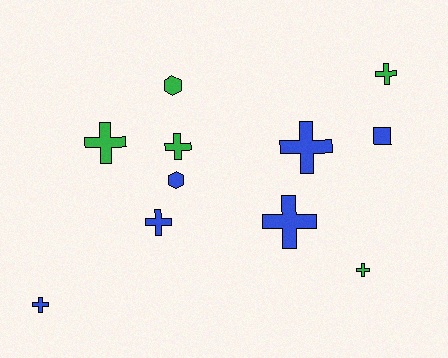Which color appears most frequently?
Blue, with 6 objects.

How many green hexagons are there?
There is 1 green hexagon.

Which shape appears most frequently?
Cross, with 8 objects.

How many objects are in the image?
There are 11 objects.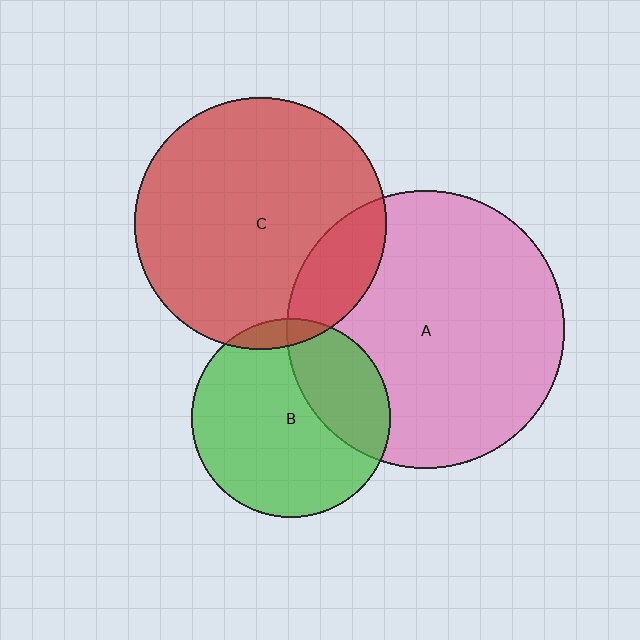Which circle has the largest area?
Circle A (pink).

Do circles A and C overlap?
Yes.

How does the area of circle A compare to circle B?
Approximately 1.9 times.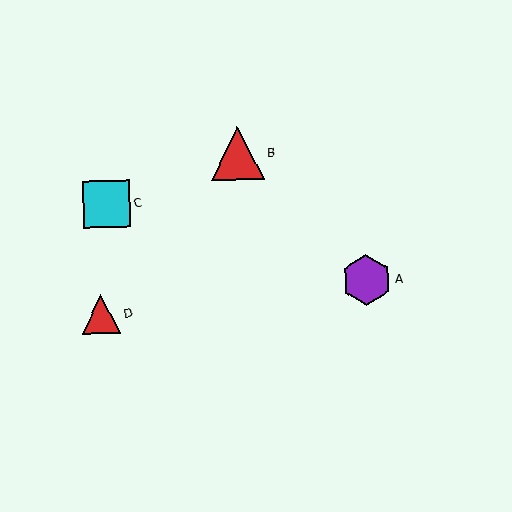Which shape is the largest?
The red triangle (labeled B) is the largest.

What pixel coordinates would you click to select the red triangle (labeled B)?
Click at (237, 153) to select the red triangle B.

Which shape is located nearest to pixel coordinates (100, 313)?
The red triangle (labeled D) at (101, 314) is nearest to that location.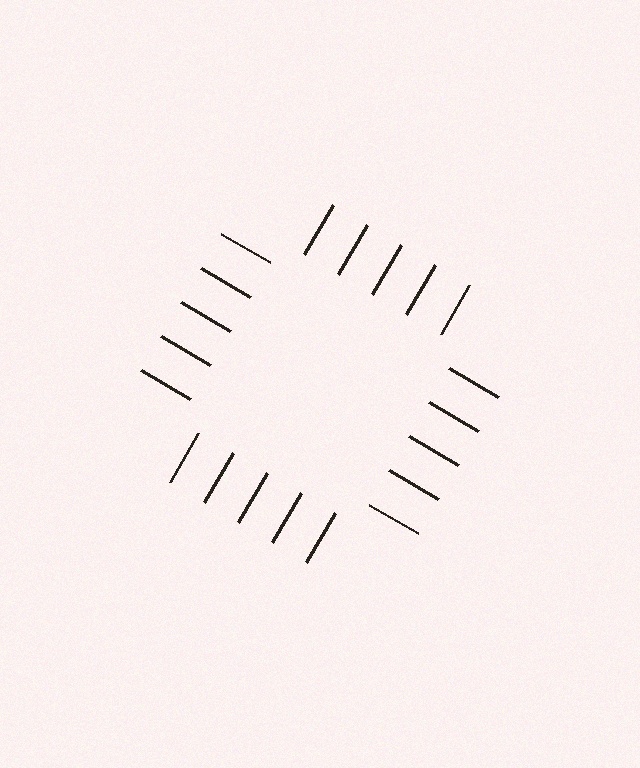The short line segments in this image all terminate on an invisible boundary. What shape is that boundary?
An illusory square — the line segments terminate on its edges but no continuous stroke is drawn.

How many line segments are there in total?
20 — 5 along each of the 4 edges.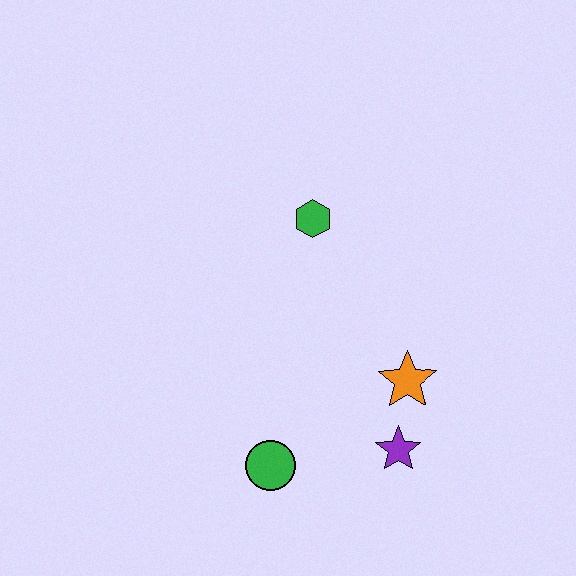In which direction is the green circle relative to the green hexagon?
The green circle is below the green hexagon.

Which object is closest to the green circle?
The purple star is closest to the green circle.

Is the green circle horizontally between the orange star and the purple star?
No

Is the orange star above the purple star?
Yes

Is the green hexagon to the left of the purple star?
Yes